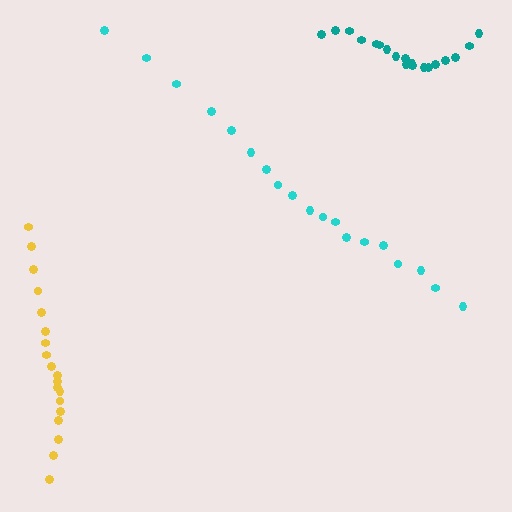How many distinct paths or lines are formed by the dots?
There are 3 distinct paths.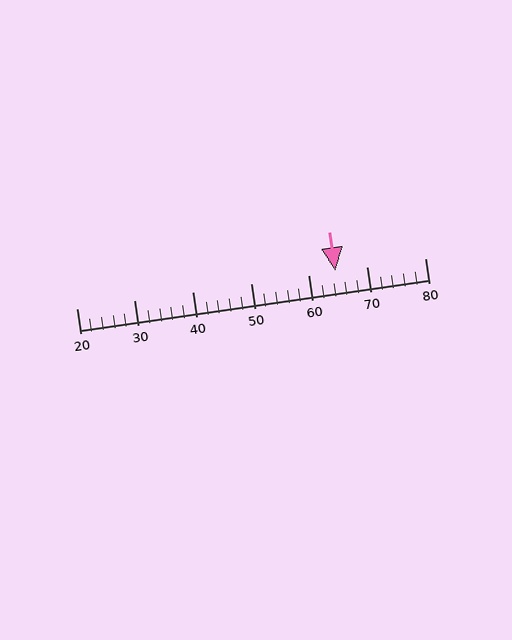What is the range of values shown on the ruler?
The ruler shows values from 20 to 80.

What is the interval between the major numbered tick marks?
The major tick marks are spaced 10 units apart.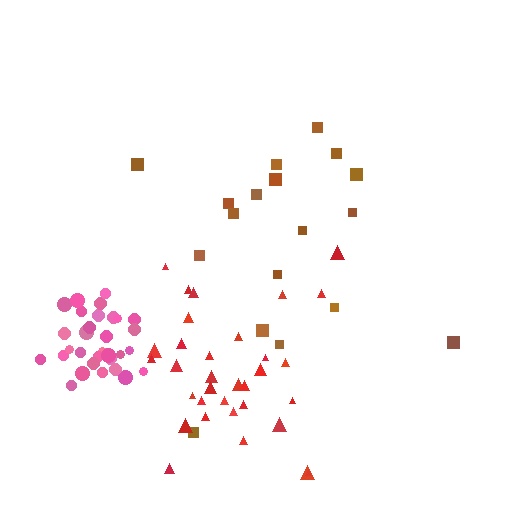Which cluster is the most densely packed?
Pink.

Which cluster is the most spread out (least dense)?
Brown.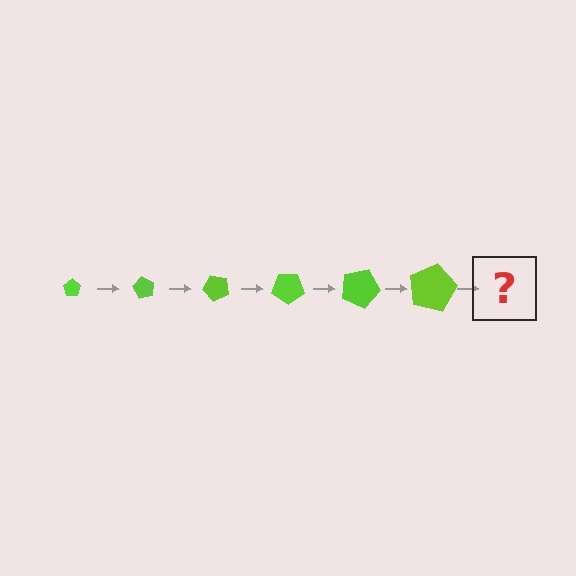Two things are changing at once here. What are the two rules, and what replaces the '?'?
The two rules are that the pentagon grows larger each step and it rotates 60 degrees each step. The '?' should be a pentagon, larger than the previous one and rotated 360 degrees from the start.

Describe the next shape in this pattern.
It should be a pentagon, larger than the previous one and rotated 360 degrees from the start.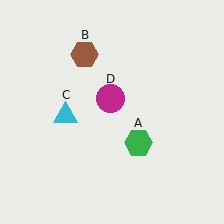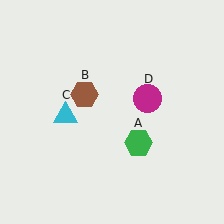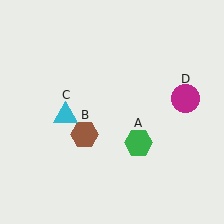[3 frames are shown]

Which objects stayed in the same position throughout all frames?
Green hexagon (object A) and cyan triangle (object C) remained stationary.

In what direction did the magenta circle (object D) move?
The magenta circle (object D) moved right.